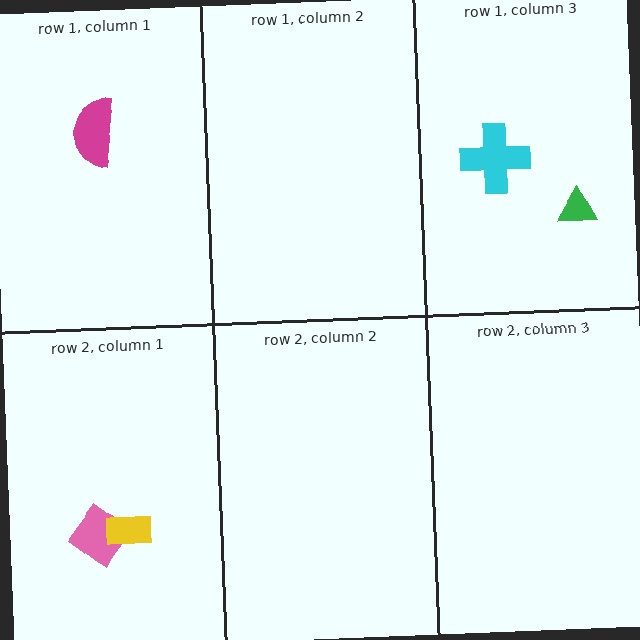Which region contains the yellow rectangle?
The row 2, column 1 region.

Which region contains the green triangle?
The row 1, column 3 region.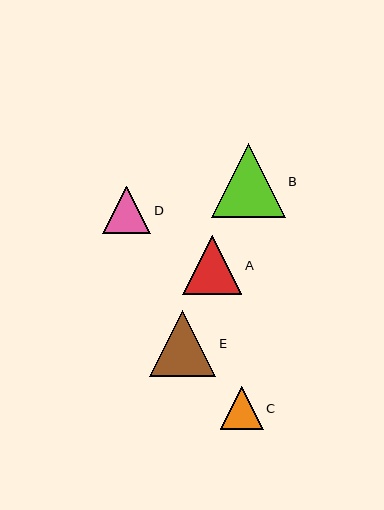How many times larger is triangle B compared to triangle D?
Triangle B is approximately 1.5 times the size of triangle D.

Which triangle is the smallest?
Triangle C is the smallest with a size of approximately 43 pixels.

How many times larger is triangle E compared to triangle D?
Triangle E is approximately 1.4 times the size of triangle D.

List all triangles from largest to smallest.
From largest to smallest: B, E, A, D, C.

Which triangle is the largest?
Triangle B is the largest with a size of approximately 74 pixels.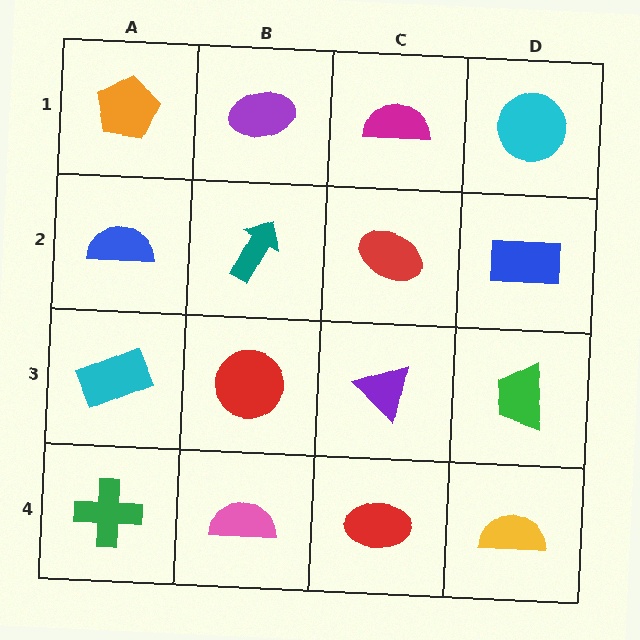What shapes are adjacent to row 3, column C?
A red ellipse (row 2, column C), a red ellipse (row 4, column C), a red circle (row 3, column B), a green trapezoid (row 3, column D).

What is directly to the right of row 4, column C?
A yellow semicircle.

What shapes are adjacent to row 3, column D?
A blue rectangle (row 2, column D), a yellow semicircle (row 4, column D), a purple triangle (row 3, column C).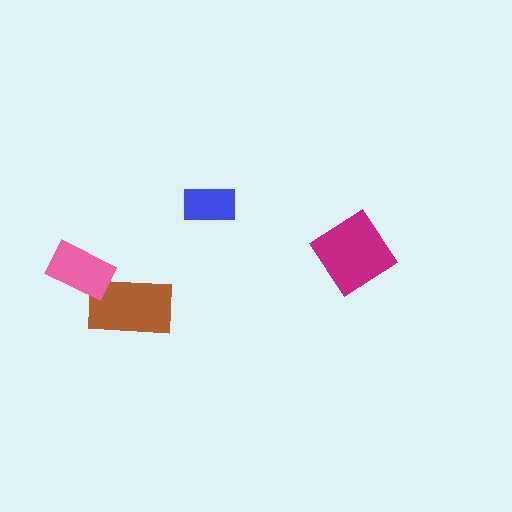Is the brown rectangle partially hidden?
Yes, it is partially covered by another shape.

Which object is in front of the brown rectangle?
The pink rectangle is in front of the brown rectangle.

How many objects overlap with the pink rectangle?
1 object overlaps with the pink rectangle.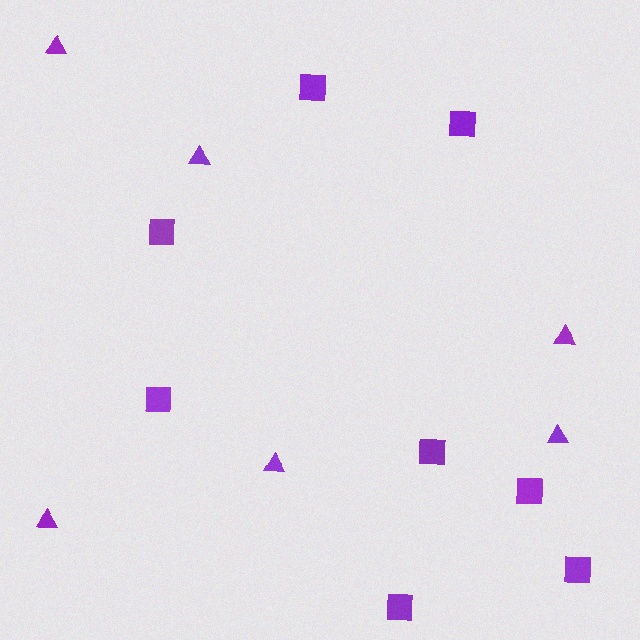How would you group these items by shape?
There are 2 groups: one group of squares (8) and one group of triangles (6).